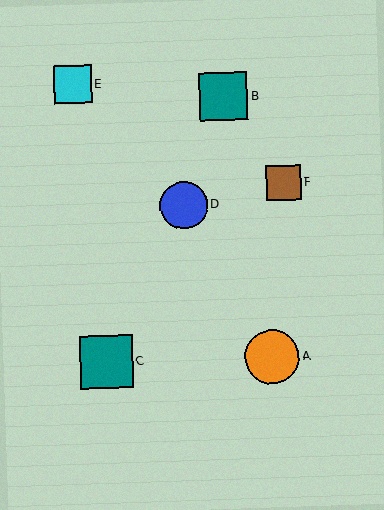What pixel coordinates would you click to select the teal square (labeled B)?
Click at (223, 96) to select the teal square B.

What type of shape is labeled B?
Shape B is a teal square.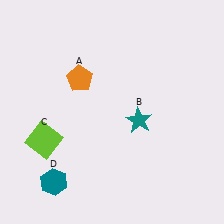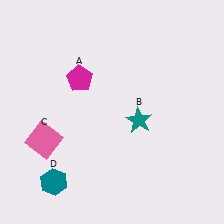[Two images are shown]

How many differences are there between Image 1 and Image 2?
There are 2 differences between the two images.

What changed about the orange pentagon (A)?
In Image 1, A is orange. In Image 2, it changed to magenta.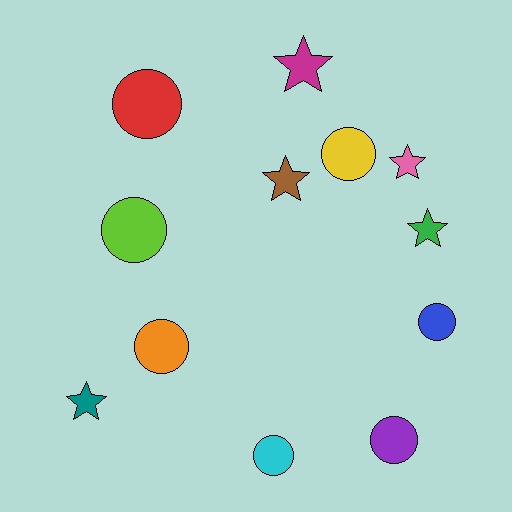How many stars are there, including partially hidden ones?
There are 5 stars.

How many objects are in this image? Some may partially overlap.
There are 12 objects.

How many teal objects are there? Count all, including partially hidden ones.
There is 1 teal object.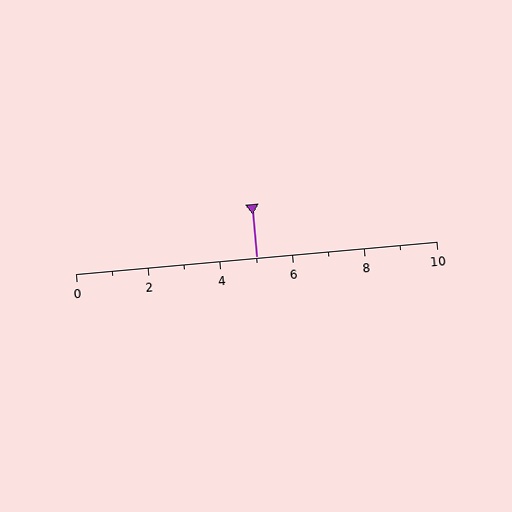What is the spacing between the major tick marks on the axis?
The major ticks are spaced 2 apart.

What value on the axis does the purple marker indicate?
The marker indicates approximately 5.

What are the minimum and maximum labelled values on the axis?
The axis runs from 0 to 10.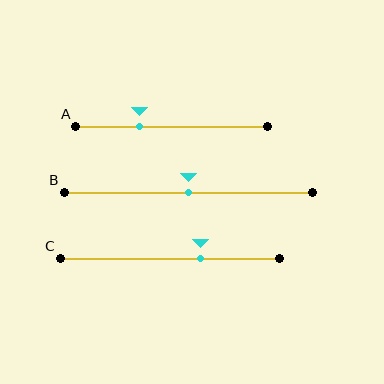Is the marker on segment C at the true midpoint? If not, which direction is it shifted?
No, the marker on segment C is shifted to the right by about 14% of the segment length.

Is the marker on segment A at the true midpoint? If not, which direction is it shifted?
No, the marker on segment A is shifted to the left by about 17% of the segment length.